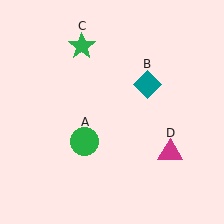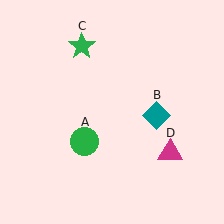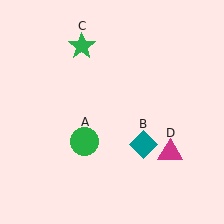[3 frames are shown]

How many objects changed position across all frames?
1 object changed position: teal diamond (object B).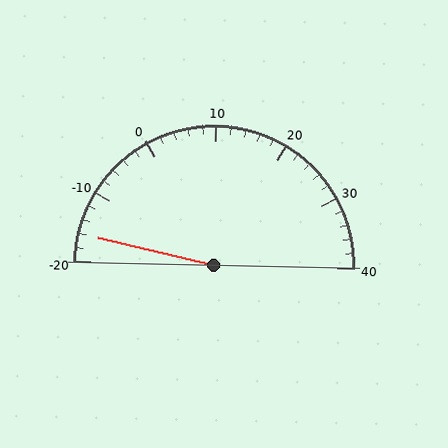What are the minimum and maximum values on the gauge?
The gauge ranges from -20 to 40.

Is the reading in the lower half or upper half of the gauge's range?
The reading is in the lower half of the range (-20 to 40).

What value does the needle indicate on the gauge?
The needle indicates approximately -16.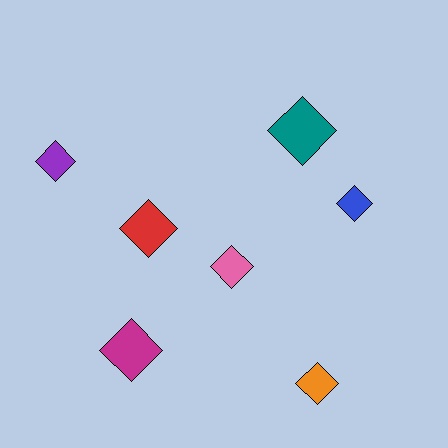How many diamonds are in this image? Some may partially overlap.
There are 7 diamonds.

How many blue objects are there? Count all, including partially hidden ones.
There is 1 blue object.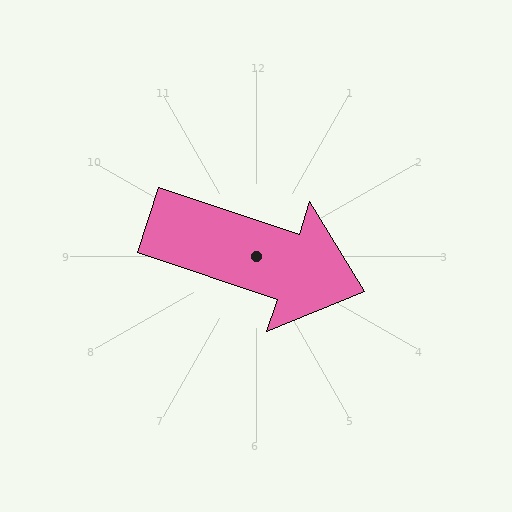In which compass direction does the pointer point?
East.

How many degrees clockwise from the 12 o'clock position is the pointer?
Approximately 108 degrees.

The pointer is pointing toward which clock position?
Roughly 4 o'clock.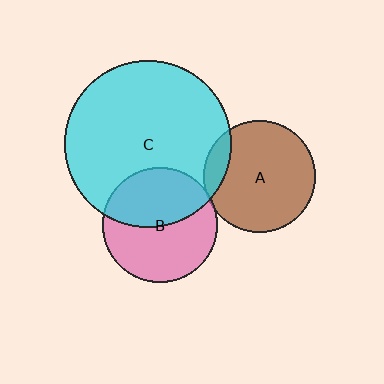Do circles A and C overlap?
Yes.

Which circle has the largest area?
Circle C (cyan).